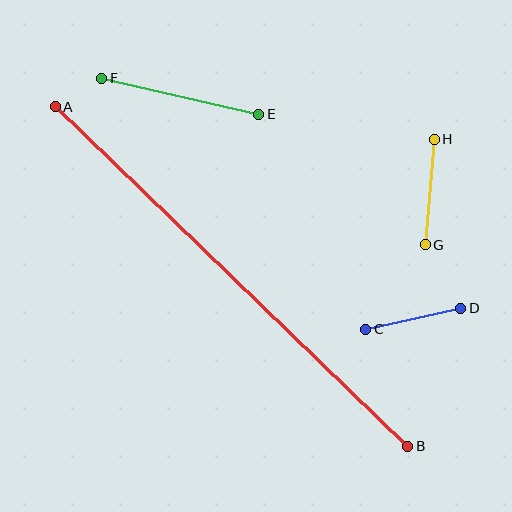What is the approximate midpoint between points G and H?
The midpoint is at approximately (430, 192) pixels.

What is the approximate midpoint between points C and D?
The midpoint is at approximately (413, 319) pixels.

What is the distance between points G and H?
The distance is approximately 106 pixels.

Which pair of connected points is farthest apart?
Points A and B are farthest apart.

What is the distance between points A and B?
The distance is approximately 489 pixels.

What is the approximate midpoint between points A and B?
The midpoint is at approximately (231, 276) pixels.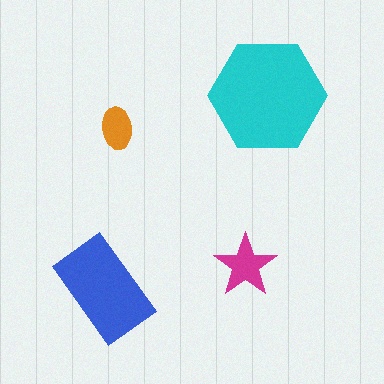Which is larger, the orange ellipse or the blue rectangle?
The blue rectangle.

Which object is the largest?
The cyan hexagon.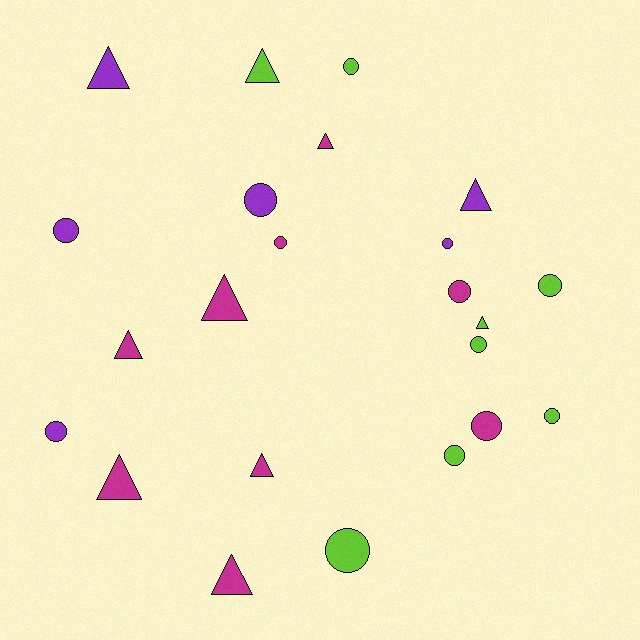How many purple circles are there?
There are 4 purple circles.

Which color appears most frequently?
Magenta, with 9 objects.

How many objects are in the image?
There are 23 objects.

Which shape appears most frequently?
Circle, with 13 objects.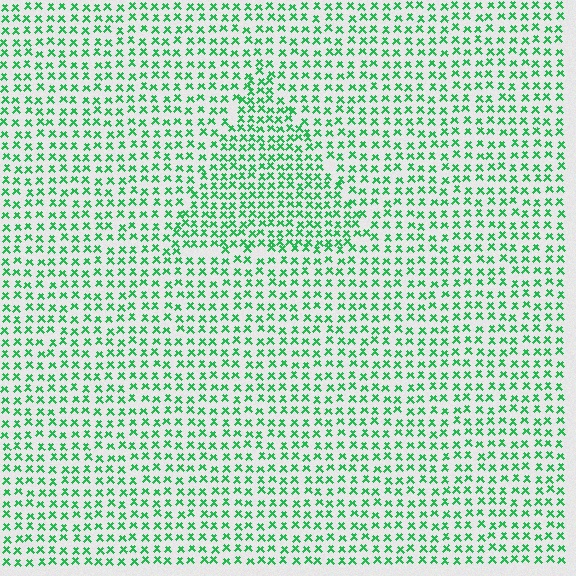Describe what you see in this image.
The image contains small green elements arranged at two different densities. A triangle-shaped region is visible where the elements are more densely packed than the surrounding area.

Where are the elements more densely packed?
The elements are more densely packed inside the triangle boundary.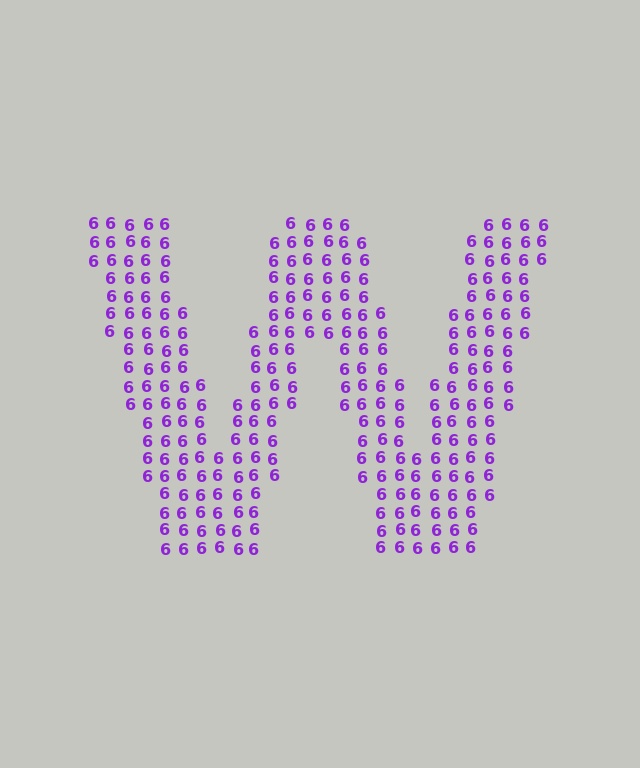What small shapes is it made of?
It is made of small digit 6's.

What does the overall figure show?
The overall figure shows the letter W.